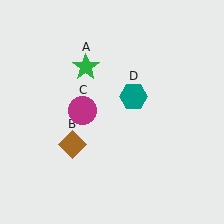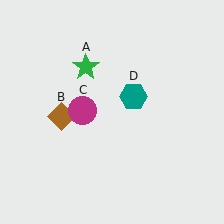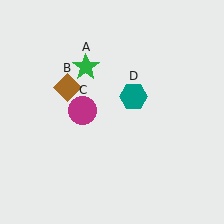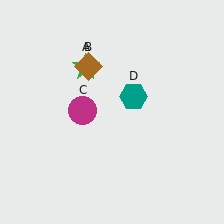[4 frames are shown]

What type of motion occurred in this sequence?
The brown diamond (object B) rotated clockwise around the center of the scene.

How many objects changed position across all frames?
1 object changed position: brown diamond (object B).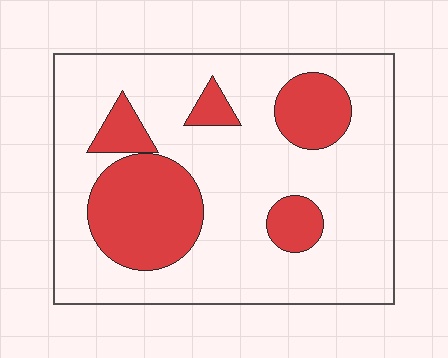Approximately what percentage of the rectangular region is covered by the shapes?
Approximately 25%.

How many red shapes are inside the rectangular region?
5.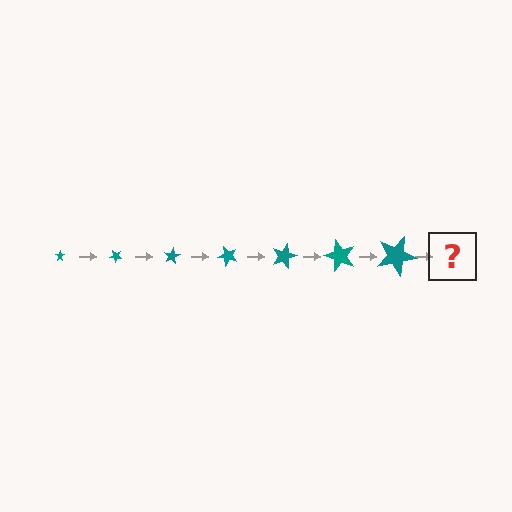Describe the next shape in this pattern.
It should be a star, larger than the previous one and rotated 280 degrees from the start.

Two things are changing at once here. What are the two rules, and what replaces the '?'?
The two rules are that the star grows larger each step and it rotates 40 degrees each step. The '?' should be a star, larger than the previous one and rotated 280 degrees from the start.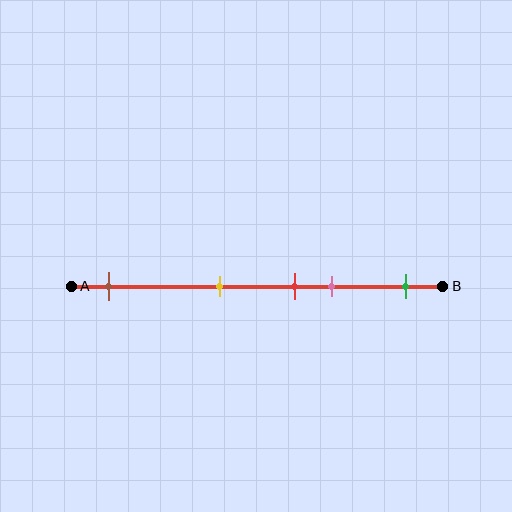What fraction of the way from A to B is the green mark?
The green mark is approximately 90% (0.9) of the way from A to B.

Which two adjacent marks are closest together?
The red and pink marks are the closest adjacent pair.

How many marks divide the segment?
There are 5 marks dividing the segment.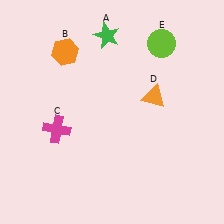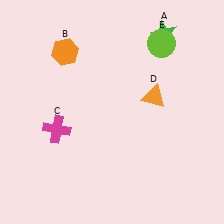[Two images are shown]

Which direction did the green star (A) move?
The green star (A) moved right.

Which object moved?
The green star (A) moved right.